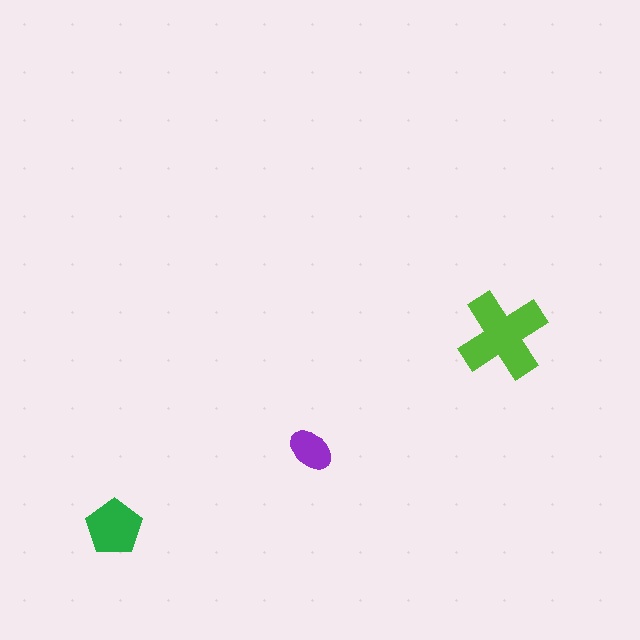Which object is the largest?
The lime cross.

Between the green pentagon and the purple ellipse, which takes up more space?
The green pentagon.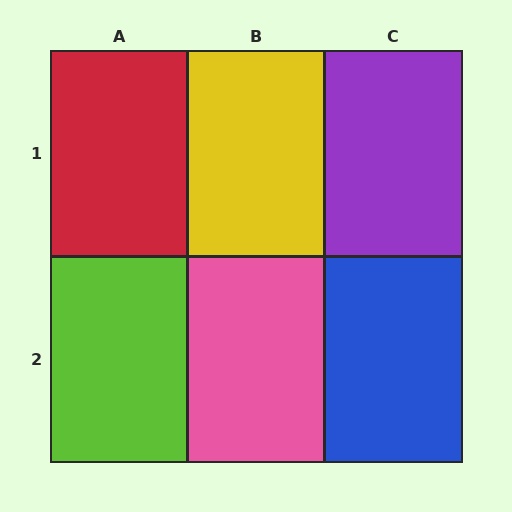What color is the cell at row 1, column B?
Yellow.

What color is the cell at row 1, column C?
Purple.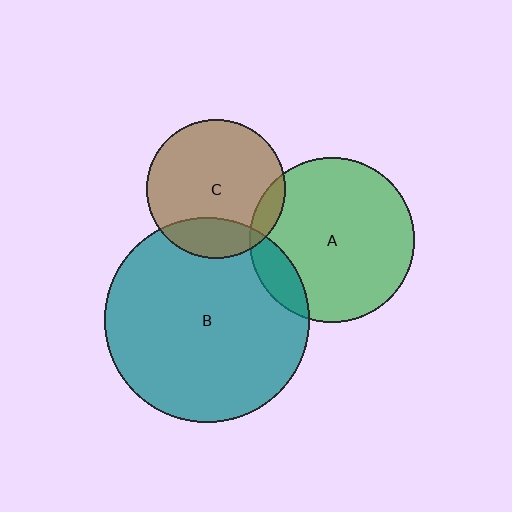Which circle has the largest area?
Circle B (teal).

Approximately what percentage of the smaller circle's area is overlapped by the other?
Approximately 10%.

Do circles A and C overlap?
Yes.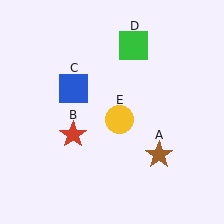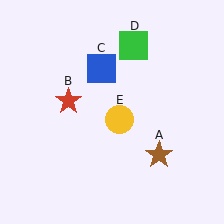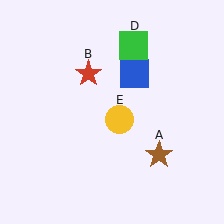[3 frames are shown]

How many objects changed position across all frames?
2 objects changed position: red star (object B), blue square (object C).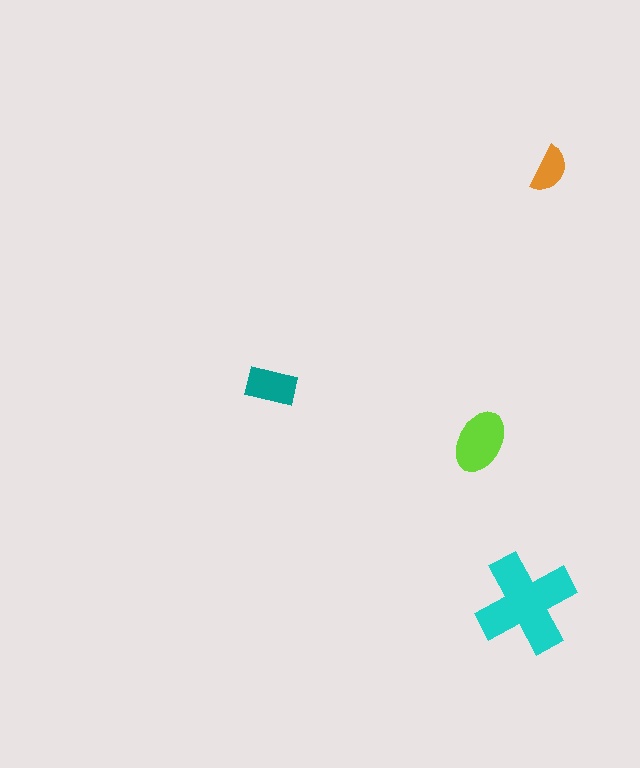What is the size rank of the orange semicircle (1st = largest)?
4th.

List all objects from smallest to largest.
The orange semicircle, the teal rectangle, the lime ellipse, the cyan cross.